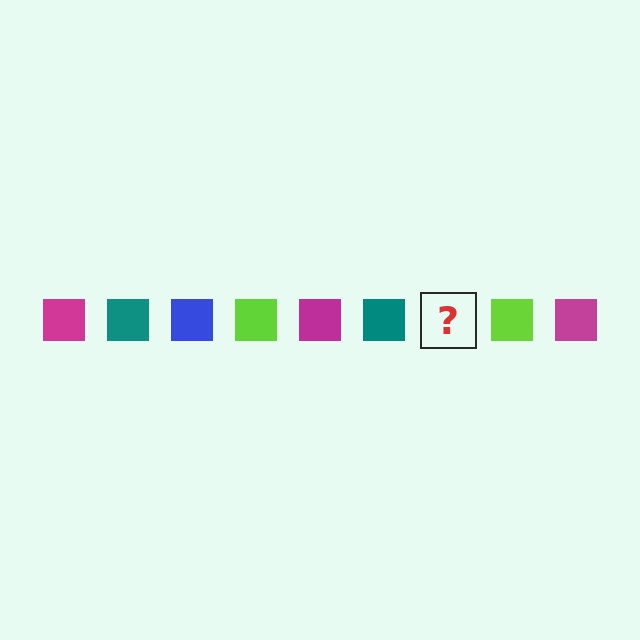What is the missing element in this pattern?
The missing element is a blue square.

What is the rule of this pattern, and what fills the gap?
The rule is that the pattern cycles through magenta, teal, blue, lime squares. The gap should be filled with a blue square.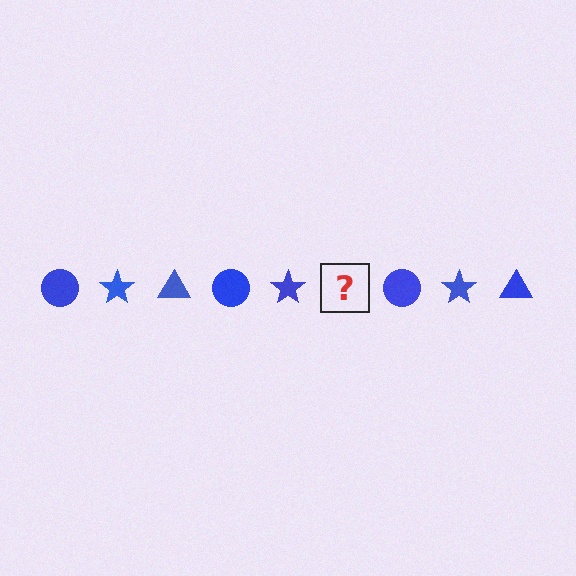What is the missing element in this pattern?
The missing element is a blue triangle.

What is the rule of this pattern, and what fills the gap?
The rule is that the pattern cycles through circle, star, triangle shapes in blue. The gap should be filled with a blue triangle.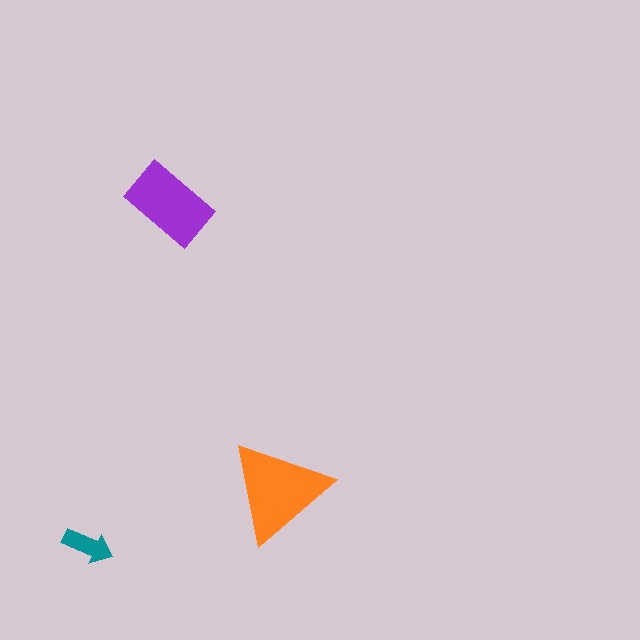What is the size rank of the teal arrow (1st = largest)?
3rd.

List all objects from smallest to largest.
The teal arrow, the purple rectangle, the orange triangle.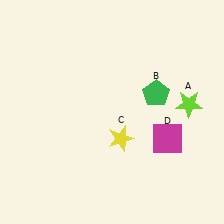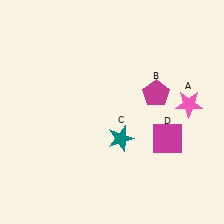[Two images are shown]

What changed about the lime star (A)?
In Image 1, A is lime. In Image 2, it changed to pink.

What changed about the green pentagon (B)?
In Image 1, B is green. In Image 2, it changed to magenta.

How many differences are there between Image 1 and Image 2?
There are 3 differences between the two images.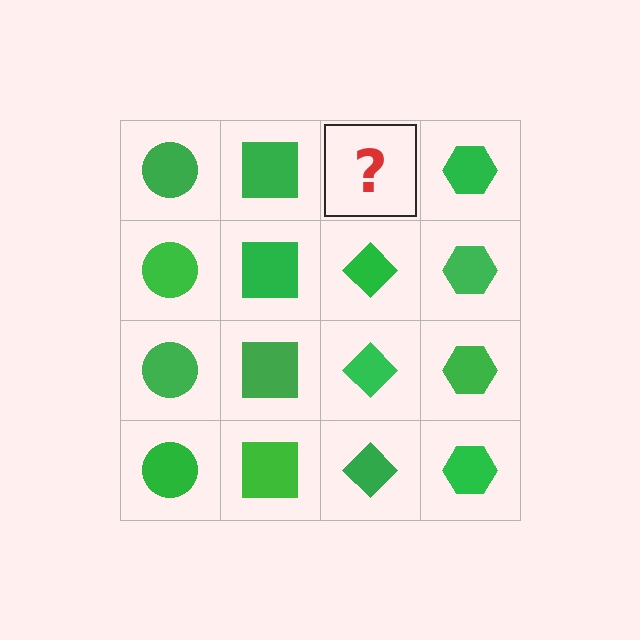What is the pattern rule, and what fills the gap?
The rule is that each column has a consistent shape. The gap should be filled with a green diamond.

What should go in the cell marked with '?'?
The missing cell should contain a green diamond.